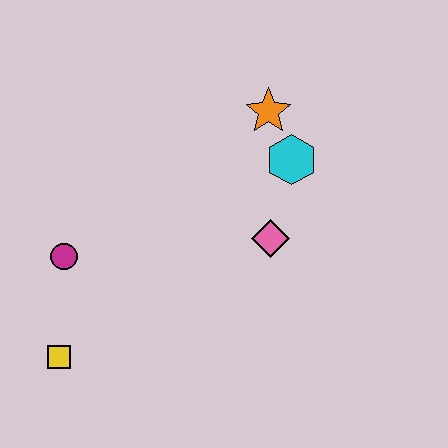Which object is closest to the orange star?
The cyan hexagon is closest to the orange star.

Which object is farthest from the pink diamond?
The yellow square is farthest from the pink diamond.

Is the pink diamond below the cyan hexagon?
Yes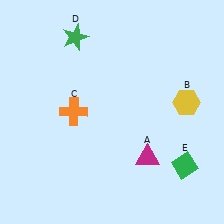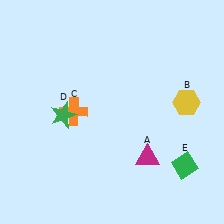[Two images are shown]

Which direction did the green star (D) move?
The green star (D) moved down.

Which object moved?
The green star (D) moved down.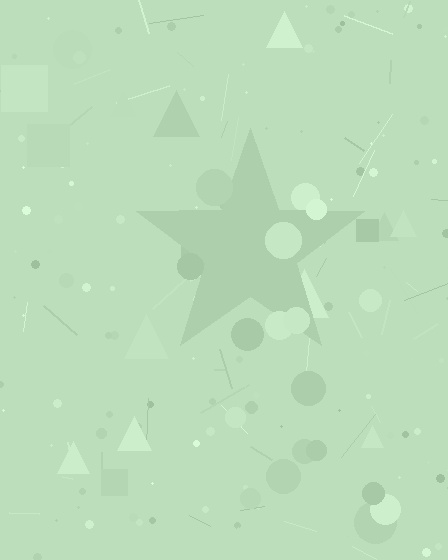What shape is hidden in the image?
A star is hidden in the image.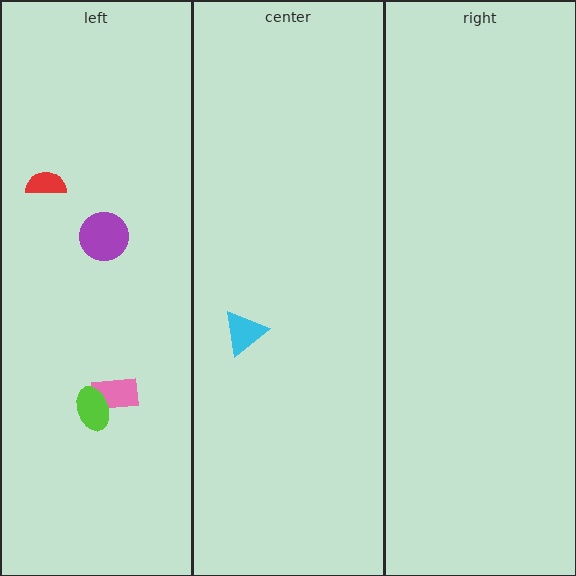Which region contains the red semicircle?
The left region.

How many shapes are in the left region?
4.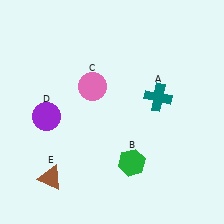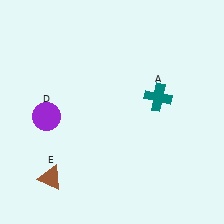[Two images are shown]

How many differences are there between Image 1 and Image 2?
There are 2 differences between the two images.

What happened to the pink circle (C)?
The pink circle (C) was removed in Image 2. It was in the top-left area of Image 1.